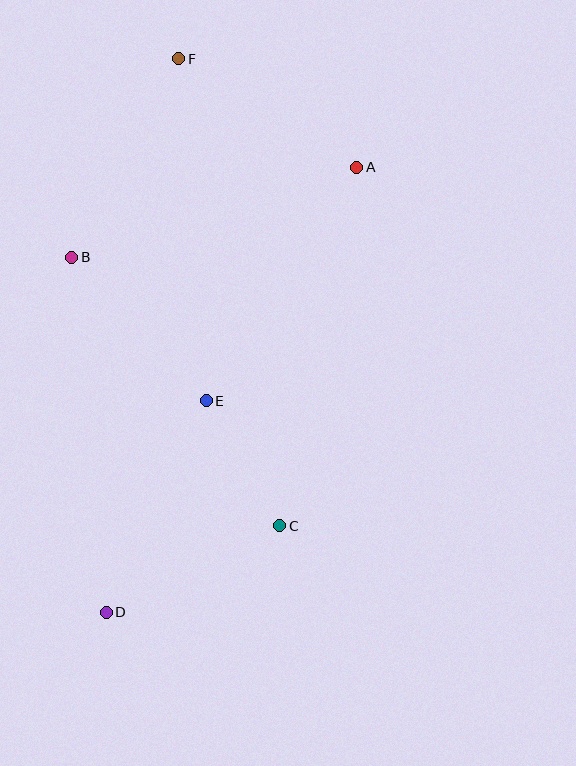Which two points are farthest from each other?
Points D and F are farthest from each other.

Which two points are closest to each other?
Points C and E are closest to each other.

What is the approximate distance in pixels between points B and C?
The distance between B and C is approximately 339 pixels.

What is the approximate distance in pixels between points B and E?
The distance between B and E is approximately 197 pixels.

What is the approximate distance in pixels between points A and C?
The distance between A and C is approximately 367 pixels.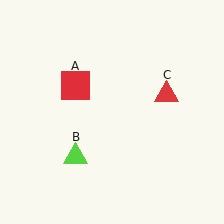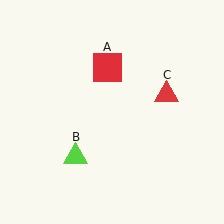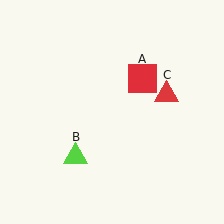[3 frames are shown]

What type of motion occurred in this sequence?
The red square (object A) rotated clockwise around the center of the scene.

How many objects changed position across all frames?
1 object changed position: red square (object A).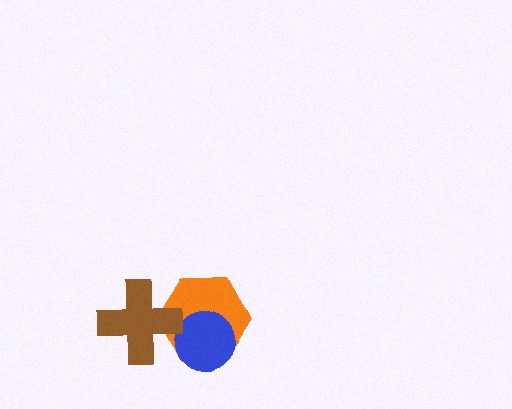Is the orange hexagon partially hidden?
Yes, it is partially covered by another shape.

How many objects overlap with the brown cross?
1 object overlaps with the brown cross.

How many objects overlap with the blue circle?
1 object overlaps with the blue circle.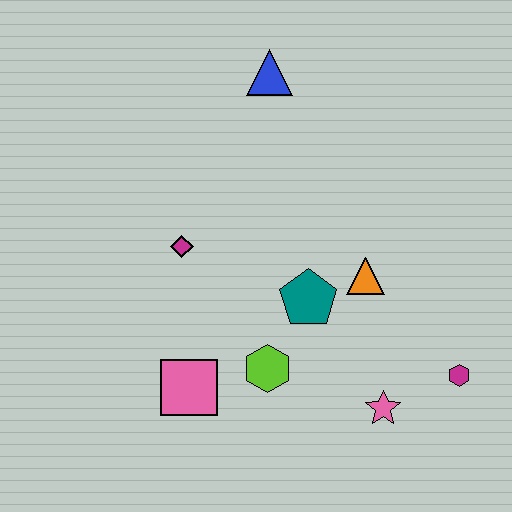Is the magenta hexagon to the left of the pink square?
No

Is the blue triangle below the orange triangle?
No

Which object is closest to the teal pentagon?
The orange triangle is closest to the teal pentagon.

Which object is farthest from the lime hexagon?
The blue triangle is farthest from the lime hexagon.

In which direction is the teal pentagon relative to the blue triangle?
The teal pentagon is below the blue triangle.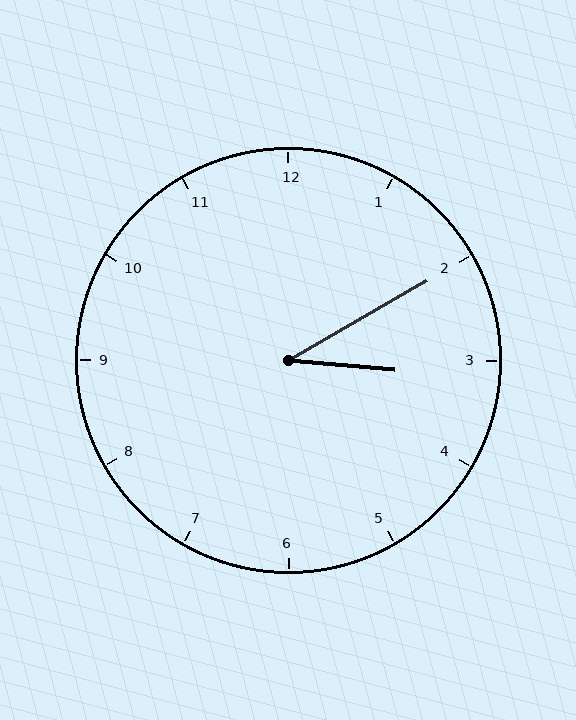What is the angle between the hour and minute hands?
Approximately 35 degrees.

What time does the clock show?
3:10.